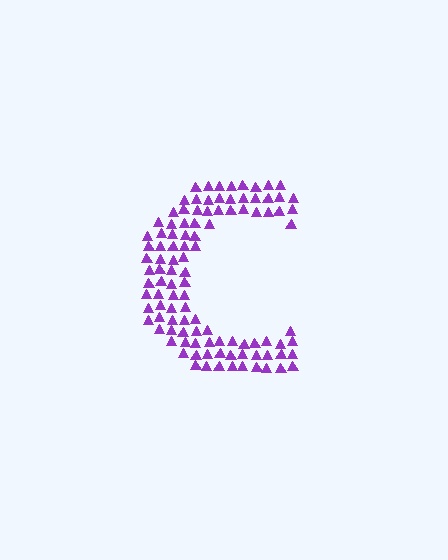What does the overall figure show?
The overall figure shows the letter C.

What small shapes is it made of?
It is made of small triangles.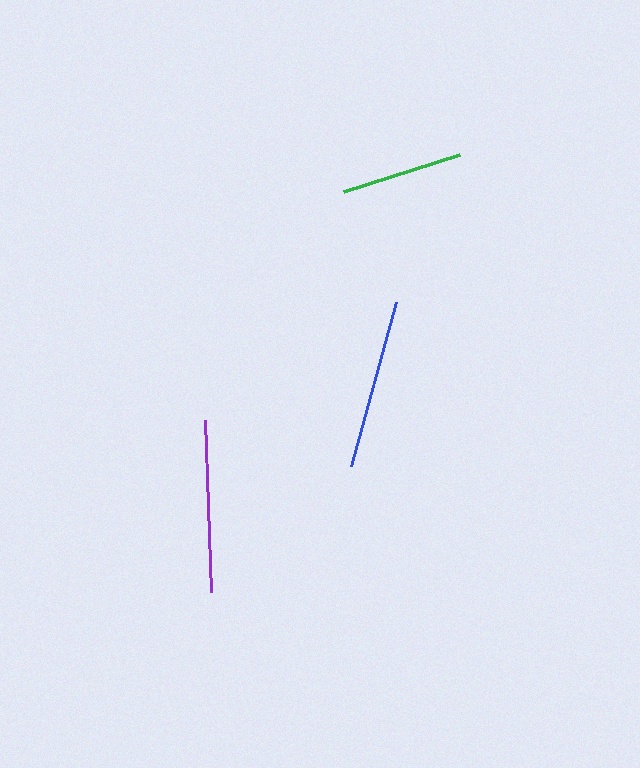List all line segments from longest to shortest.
From longest to shortest: purple, blue, green.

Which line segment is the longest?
The purple line is the longest at approximately 172 pixels.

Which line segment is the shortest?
The green line is the shortest at approximately 122 pixels.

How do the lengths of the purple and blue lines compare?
The purple and blue lines are approximately the same length.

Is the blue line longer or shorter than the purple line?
The purple line is longer than the blue line.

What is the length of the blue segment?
The blue segment is approximately 170 pixels long.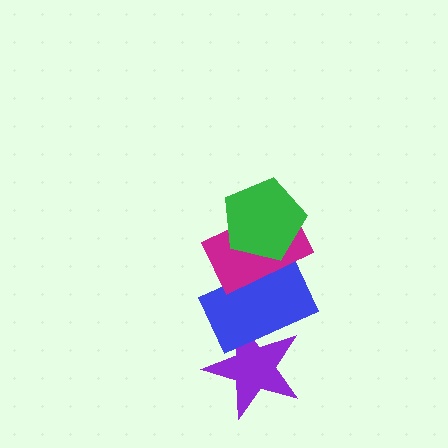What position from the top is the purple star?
The purple star is 4th from the top.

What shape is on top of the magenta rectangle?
The green pentagon is on top of the magenta rectangle.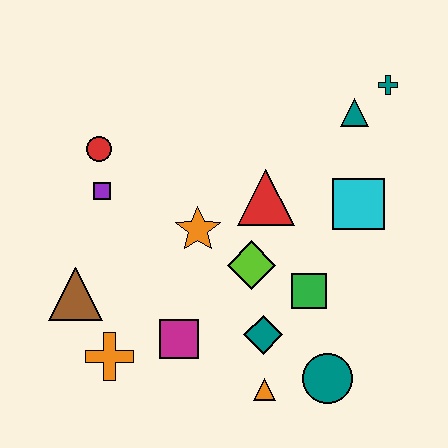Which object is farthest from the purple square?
The teal cross is farthest from the purple square.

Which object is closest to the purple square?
The red circle is closest to the purple square.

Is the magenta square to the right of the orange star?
No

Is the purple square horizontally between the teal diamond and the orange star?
No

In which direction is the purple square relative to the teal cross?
The purple square is to the left of the teal cross.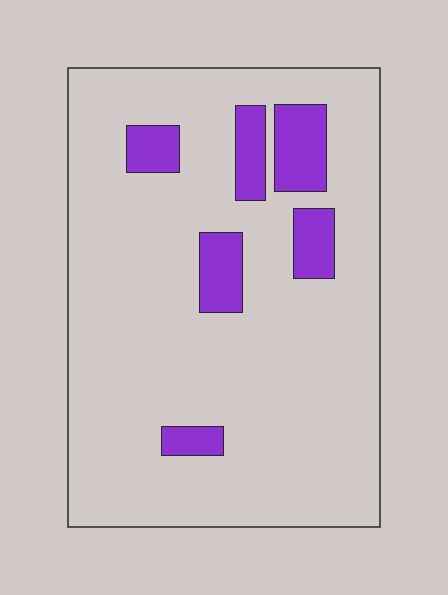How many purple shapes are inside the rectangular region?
6.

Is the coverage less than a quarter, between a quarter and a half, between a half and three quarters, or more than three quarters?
Less than a quarter.